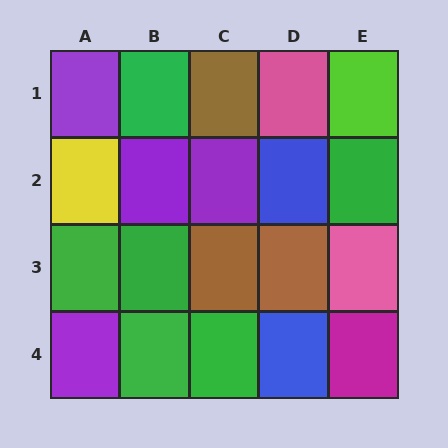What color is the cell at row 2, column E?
Green.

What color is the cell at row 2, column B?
Purple.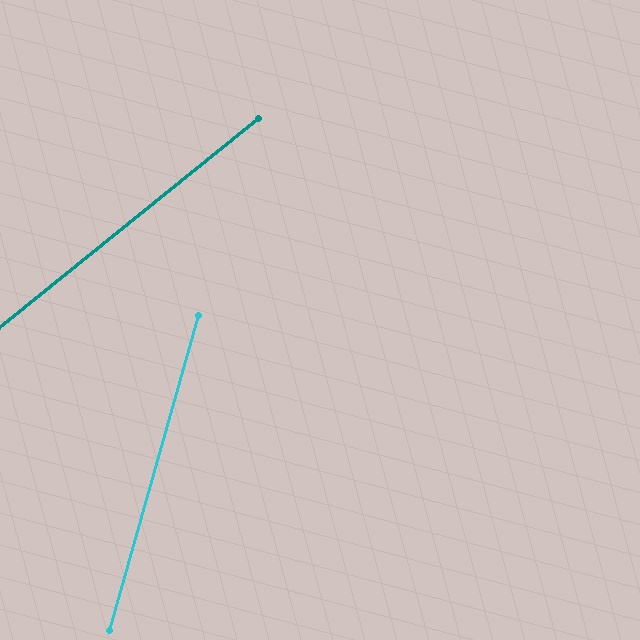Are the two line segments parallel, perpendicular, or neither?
Neither parallel nor perpendicular — they differ by about 36°.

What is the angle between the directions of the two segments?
Approximately 36 degrees.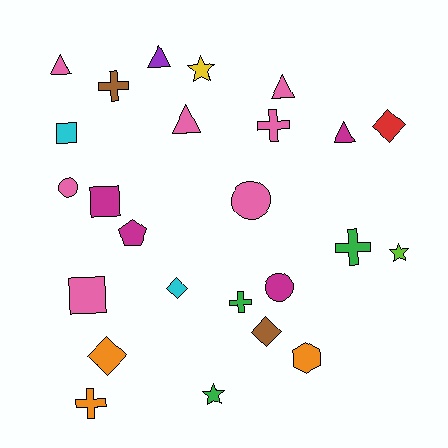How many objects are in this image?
There are 25 objects.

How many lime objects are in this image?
There is 1 lime object.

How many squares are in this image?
There are 3 squares.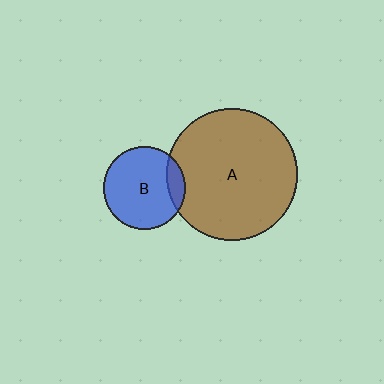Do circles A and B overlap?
Yes.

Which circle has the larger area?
Circle A (brown).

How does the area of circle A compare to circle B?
Approximately 2.6 times.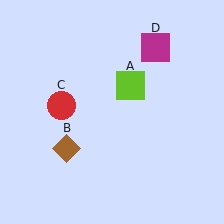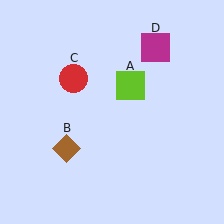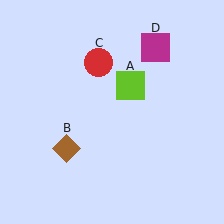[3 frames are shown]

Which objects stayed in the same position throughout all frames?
Lime square (object A) and brown diamond (object B) and magenta square (object D) remained stationary.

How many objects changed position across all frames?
1 object changed position: red circle (object C).